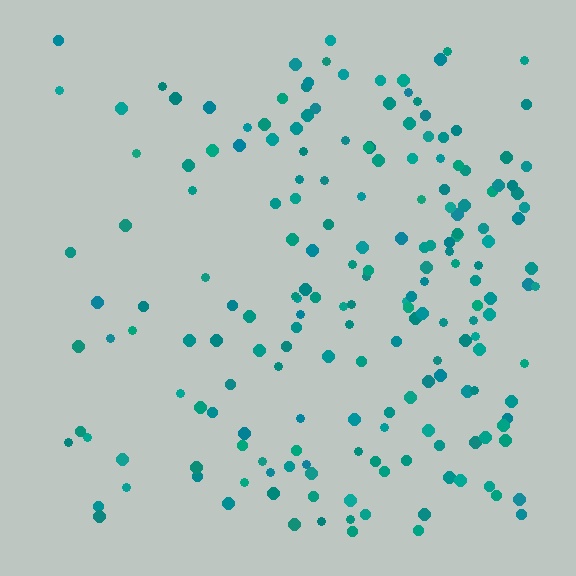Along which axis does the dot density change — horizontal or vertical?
Horizontal.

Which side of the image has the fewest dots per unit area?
The left.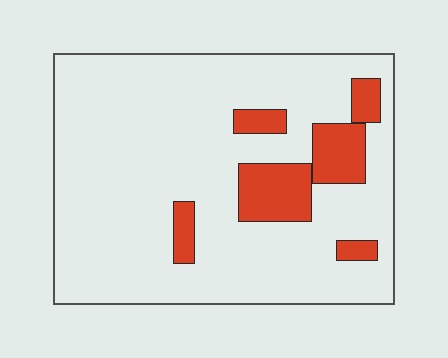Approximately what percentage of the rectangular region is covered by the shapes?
Approximately 15%.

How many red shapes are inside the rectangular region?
6.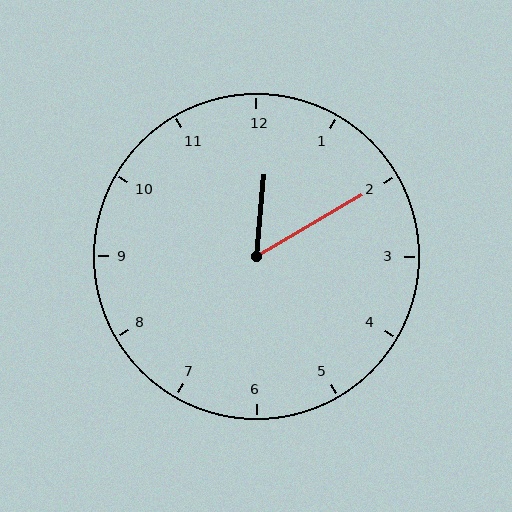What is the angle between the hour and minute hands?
Approximately 55 degrees.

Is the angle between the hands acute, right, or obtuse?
It is acute.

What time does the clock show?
12:10.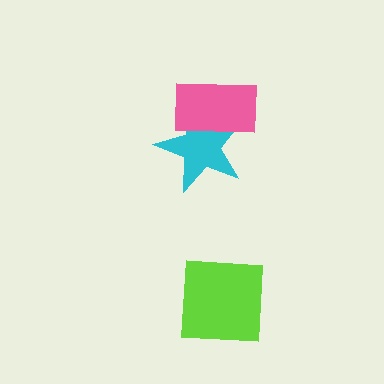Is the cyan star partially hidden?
Yes, it is partially covered by another shape.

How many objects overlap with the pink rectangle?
1 object overlaps with the pink rectangle.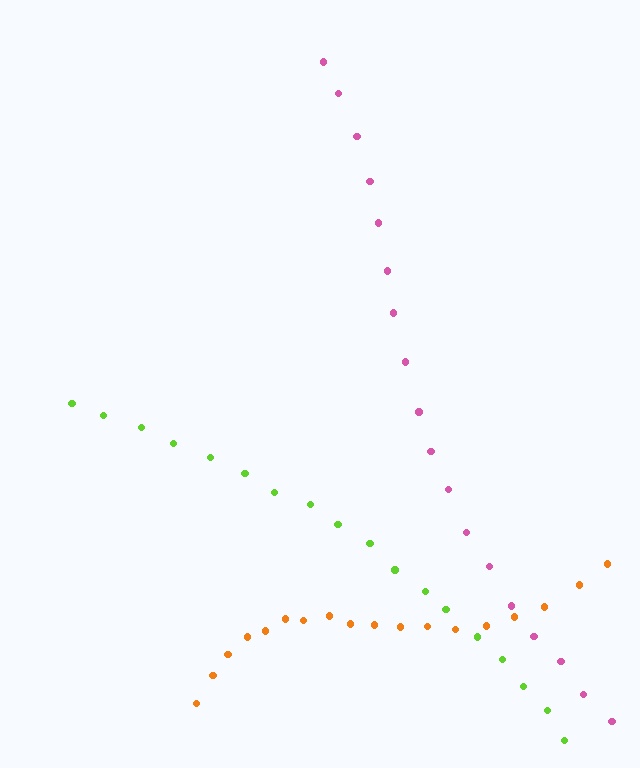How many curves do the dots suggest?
There are 3 distinct paths.